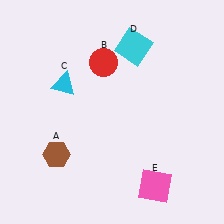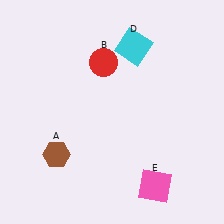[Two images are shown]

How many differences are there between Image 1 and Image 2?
There is 1 difference between the two images.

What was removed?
The cyan triangle (C) was removed in Image 2.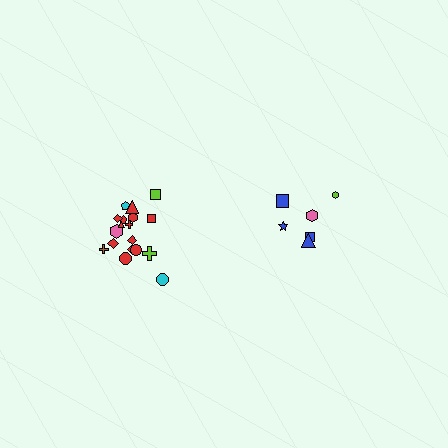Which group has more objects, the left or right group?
The left group.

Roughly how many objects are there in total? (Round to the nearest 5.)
Roughly 25 objects in total.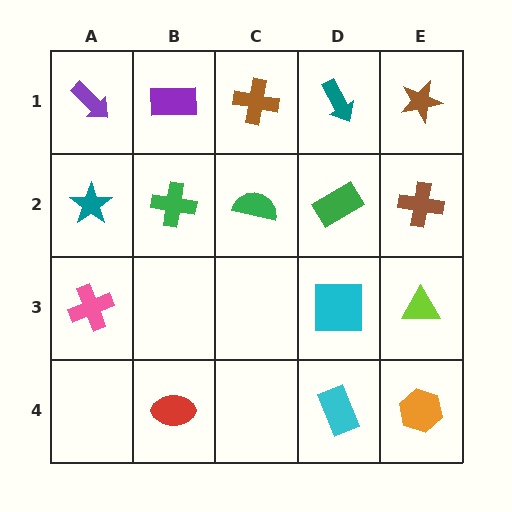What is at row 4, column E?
An orange hexagon.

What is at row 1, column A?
A purple arrow.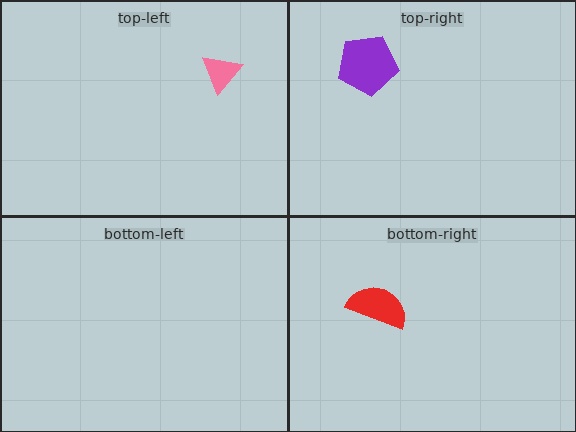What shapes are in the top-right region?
The purple pentagon.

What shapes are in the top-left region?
The pink triangle.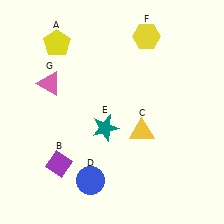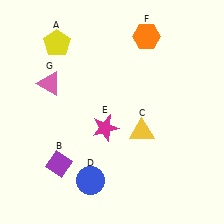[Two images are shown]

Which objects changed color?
E changed from teal to magenta. F changed from yellow to orange.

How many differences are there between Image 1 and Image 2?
There are 2 differences between the two images.